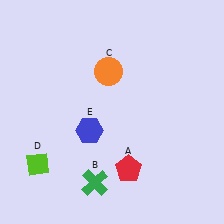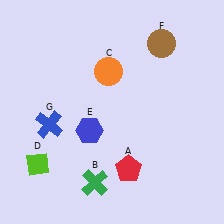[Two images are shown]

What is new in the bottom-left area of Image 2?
A blue cross (G) was added in the bottom-left area of Image 2.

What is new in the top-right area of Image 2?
A brown circle (F) was added in the top-right area of Image 2.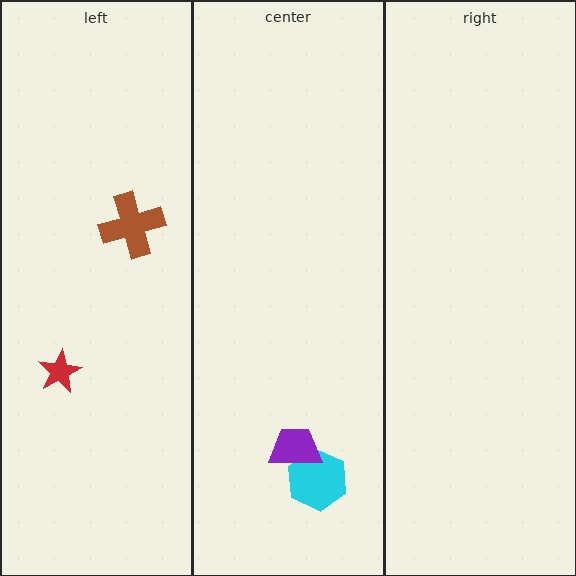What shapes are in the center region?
The cyan hexagon, the purple trapezoid.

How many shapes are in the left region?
2.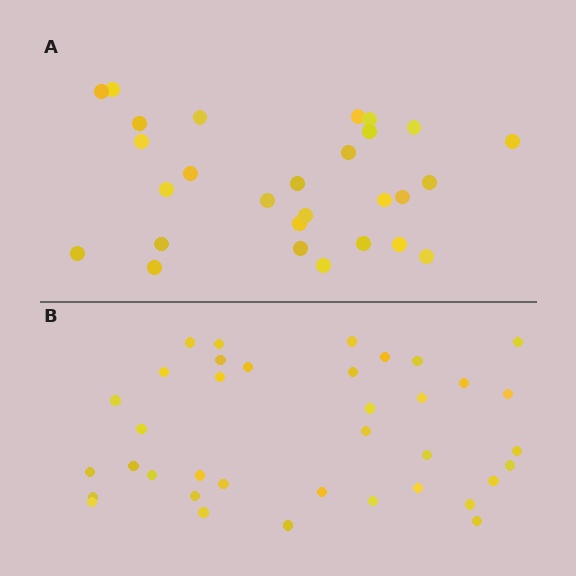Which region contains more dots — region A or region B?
Region B (the bottom region) has more dots.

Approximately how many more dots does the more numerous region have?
Region B has roughly 8 or so more dots than region A.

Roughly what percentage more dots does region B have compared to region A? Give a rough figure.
About 30% more.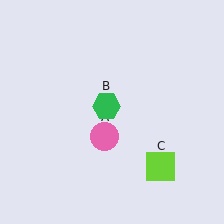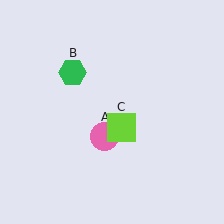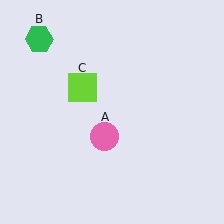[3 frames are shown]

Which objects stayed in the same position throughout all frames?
Pink circle (object A) remained stationary.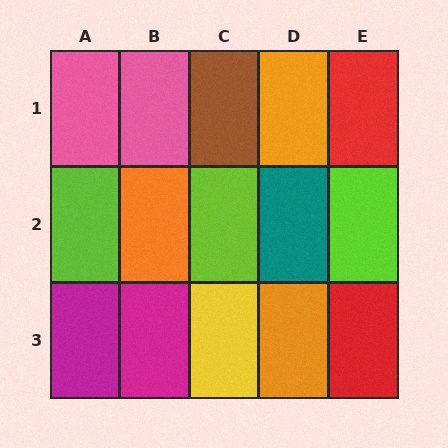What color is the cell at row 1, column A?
Pink.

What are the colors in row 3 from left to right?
Magenta, magenta, yellow, orange, red.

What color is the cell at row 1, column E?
Red.